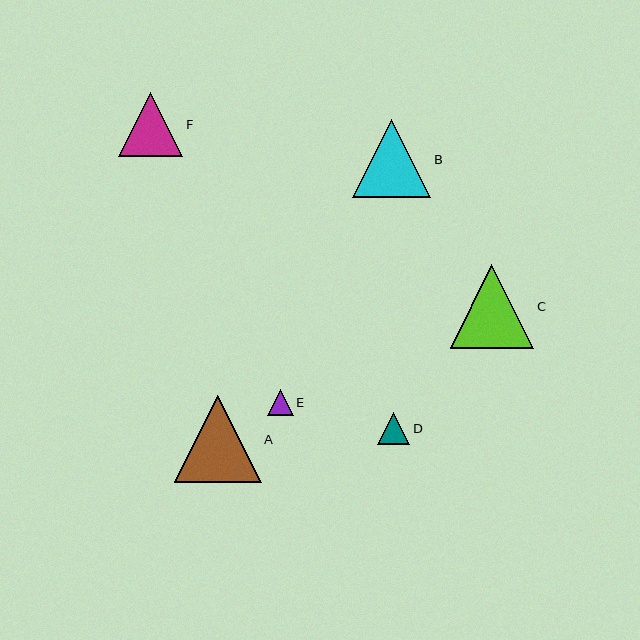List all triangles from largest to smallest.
From largest to smallest: A, C, B, F, D, E.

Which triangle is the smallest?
Triangle E is the smallest with a size of approximately 26 pixels.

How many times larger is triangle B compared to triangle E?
Triangle B is approximately 3.0 times the size of triangle E.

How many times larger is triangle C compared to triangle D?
Triangle C is approximately 2.6 times the size of triangle D.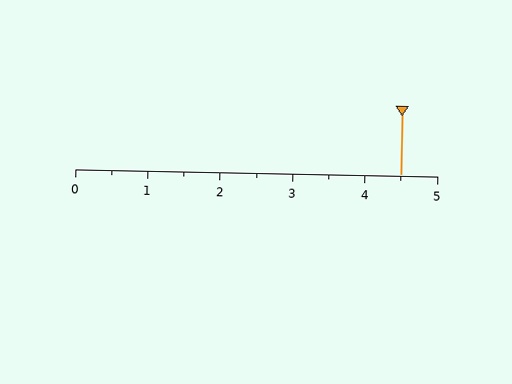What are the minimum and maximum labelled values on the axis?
The axis runs from 0 to 5.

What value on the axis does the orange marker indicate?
The marker indicates approximately 4.5.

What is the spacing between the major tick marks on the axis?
The major ticks are spaced 1 apart.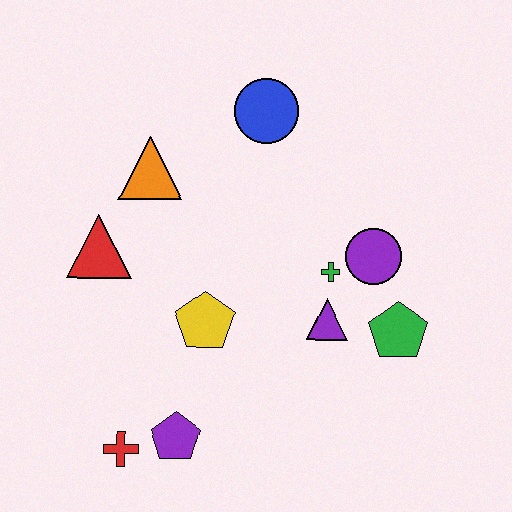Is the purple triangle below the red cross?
No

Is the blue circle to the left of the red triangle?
No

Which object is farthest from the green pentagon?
The red triangle is farthest from the green pentagon.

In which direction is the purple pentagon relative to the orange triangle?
The purple pentagon is below the orange triangle.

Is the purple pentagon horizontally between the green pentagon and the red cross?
Yes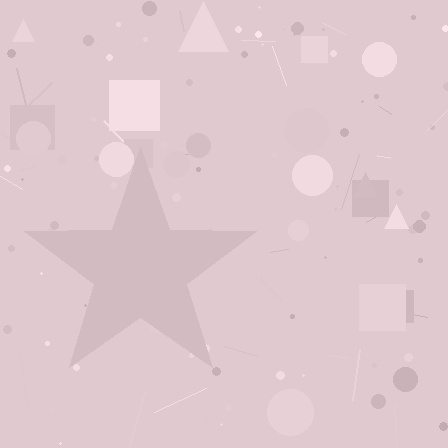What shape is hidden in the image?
A star is hidden in the image.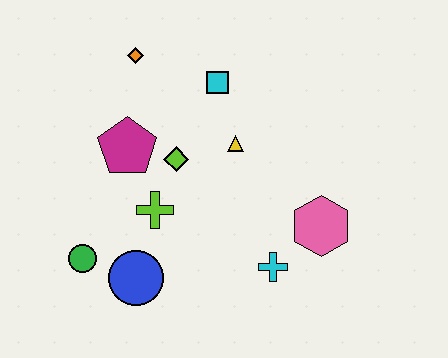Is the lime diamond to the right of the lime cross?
Yes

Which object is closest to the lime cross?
The lime diamond is closest to the lime cross.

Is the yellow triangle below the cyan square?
Yes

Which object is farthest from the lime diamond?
The pink hexagon is farthest from the lime diamond.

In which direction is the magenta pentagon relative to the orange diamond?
The magenta pentagon is below the orange diamond.